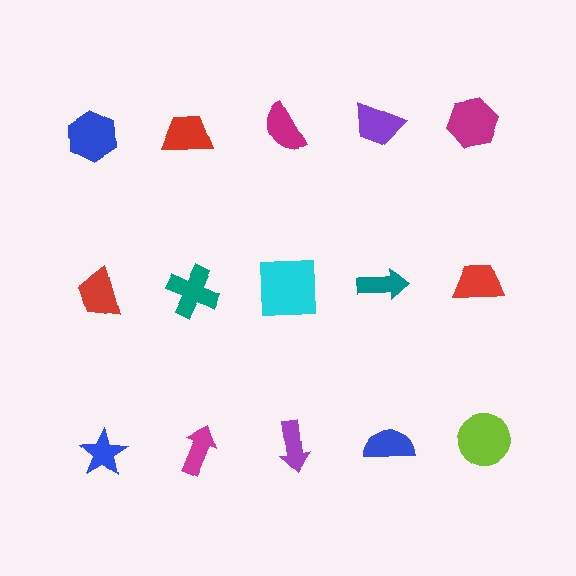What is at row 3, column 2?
A magenta arrow.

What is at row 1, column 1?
A blue hexagon.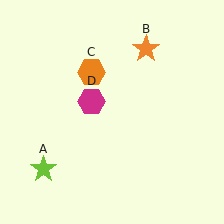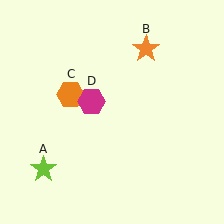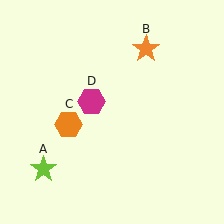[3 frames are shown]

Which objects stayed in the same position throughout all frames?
Lime star (object A) and orange star (object B) and magenta hexagon (object D) remained stationary.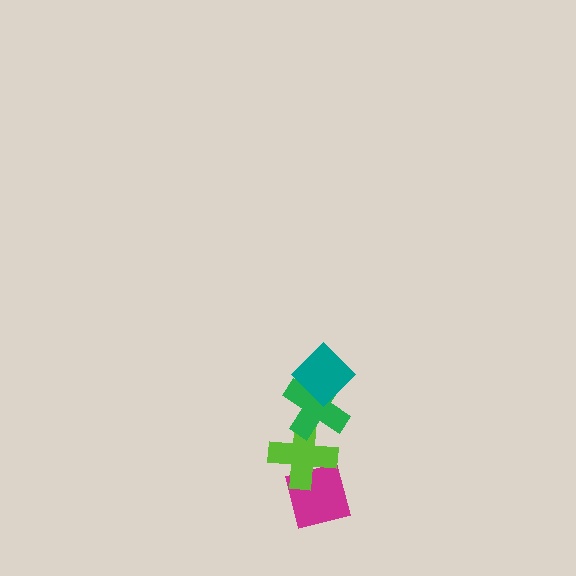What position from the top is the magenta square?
The magenta square is 4th from the top.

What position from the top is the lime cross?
The lime cross is 3rd from the top.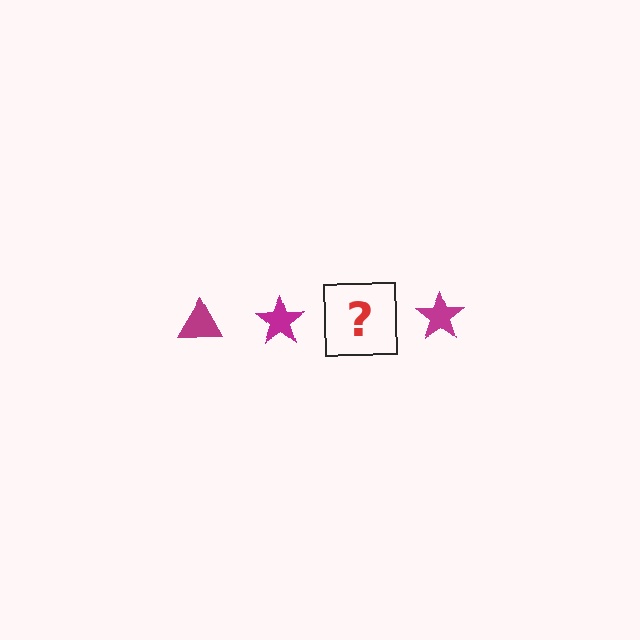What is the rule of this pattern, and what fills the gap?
The rule is that the pattern cycles through triangle, star shapes in magenta. The gap should be filled with a magenta triangle.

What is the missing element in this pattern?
The missing element is a magenta triangle.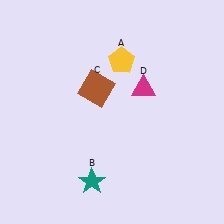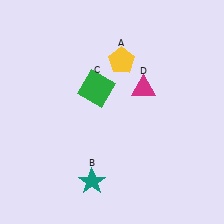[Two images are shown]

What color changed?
The square (C) changed from brown in Image 1 to green in Image 2.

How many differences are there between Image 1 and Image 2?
There is 1 difference between the two images.